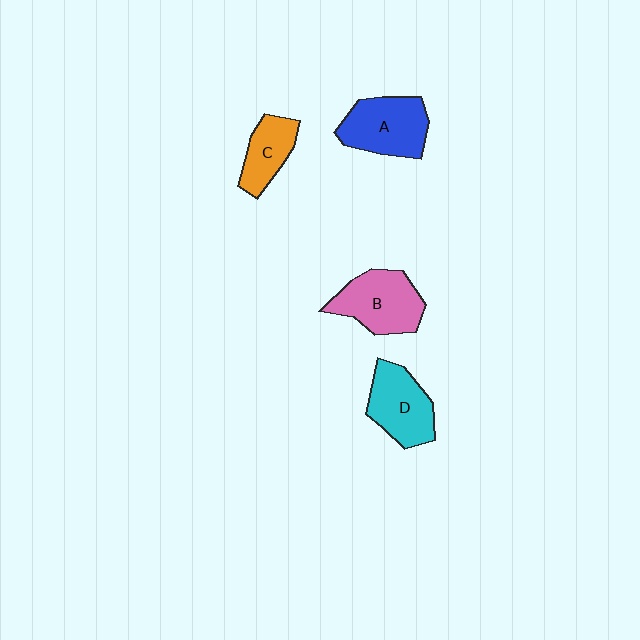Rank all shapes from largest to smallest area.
From largest to smallest: A (blue), B (pink), D (cyan), C (orange).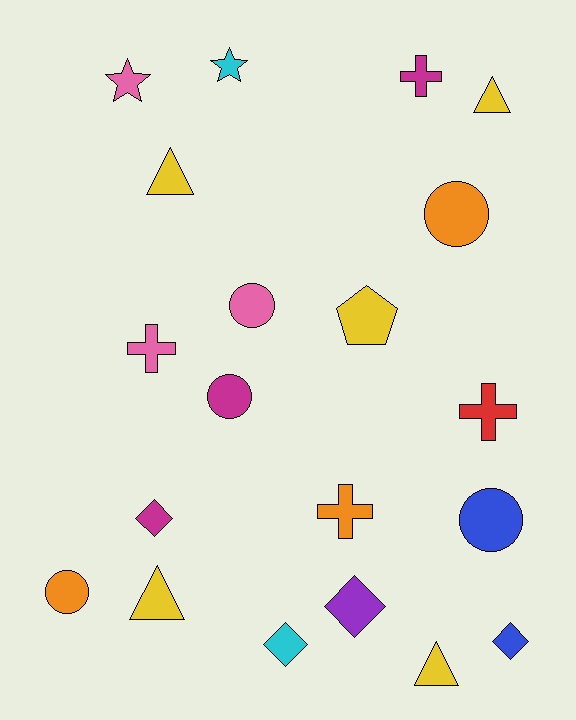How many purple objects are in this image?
There is 1 purple object.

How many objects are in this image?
There are 20 objects.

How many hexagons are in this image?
There are no hexagons.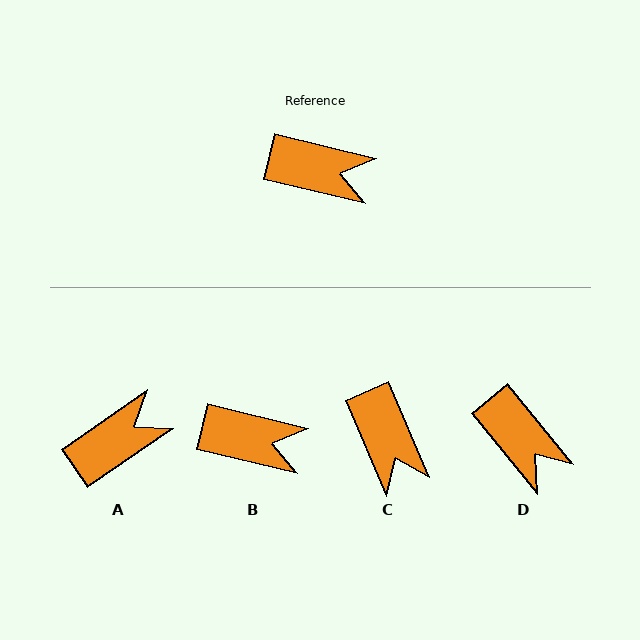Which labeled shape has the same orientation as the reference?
B.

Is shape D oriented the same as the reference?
No, it is off by about 37 degrees.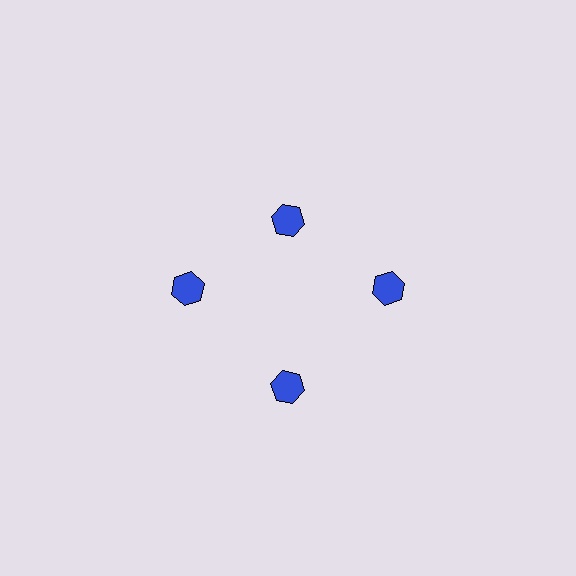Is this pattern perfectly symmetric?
No. The 4 blue hexagons are arranged in a ring, but one element near the 12 o'clock position is pulled inward toward the center, breaking the 4-fold rotational symmetry.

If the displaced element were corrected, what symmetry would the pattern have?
It would have 4-fold rotational symmetry — the pattern would map onto itself every 90 degrees.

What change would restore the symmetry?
The symmetry would be restored by moving it outward, back onto the ring so that all 4 hexagons sit at equal angles and equal distance from the center.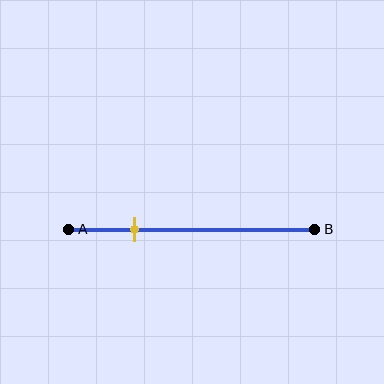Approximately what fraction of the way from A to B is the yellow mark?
The yellow mark is approximately 25% of the way from A to B.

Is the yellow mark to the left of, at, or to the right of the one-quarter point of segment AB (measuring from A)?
The yellow mark is approximately at the one-quarter point of segment AB.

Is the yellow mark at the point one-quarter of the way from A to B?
Yes, the mark is approximately at the one-quarter point.